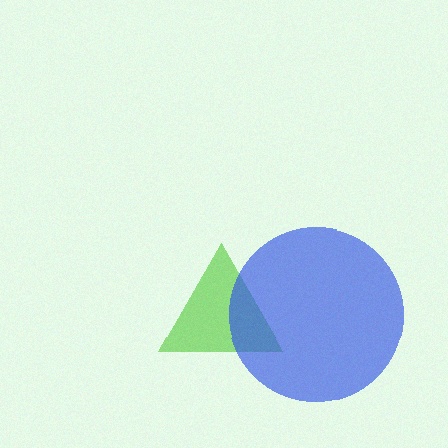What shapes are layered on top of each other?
The layered shapes are: a lime triangle, a blue circle.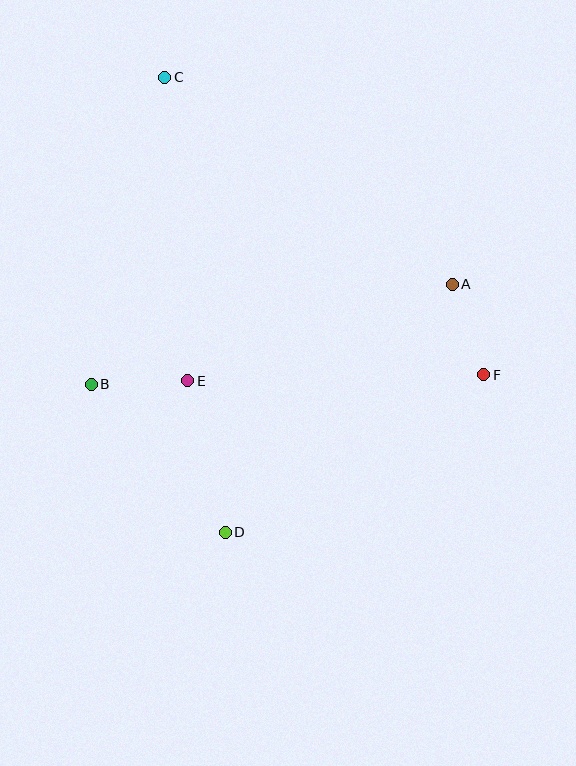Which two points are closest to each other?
Points A and F are closest to each other.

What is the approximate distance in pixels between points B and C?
The distance between B and C is approximately 316 pixels.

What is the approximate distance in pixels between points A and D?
The distance between A and D is approximately 336 pixels.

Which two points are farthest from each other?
Points C and D are farthest from each other.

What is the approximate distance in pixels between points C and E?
The distance between C and E is approximately 304 pixels.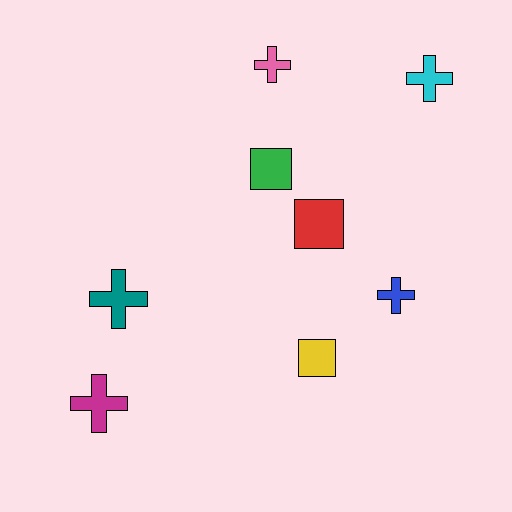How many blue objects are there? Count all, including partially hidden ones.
There is 1 blue object.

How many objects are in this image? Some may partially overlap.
There are 8 objects.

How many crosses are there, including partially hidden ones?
There are 5 crosses.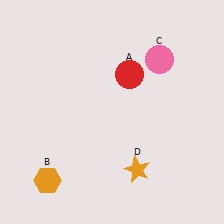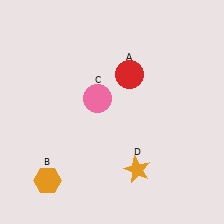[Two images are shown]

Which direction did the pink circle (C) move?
The pink circle (C) moved left.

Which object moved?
The pink circle (C) moved left.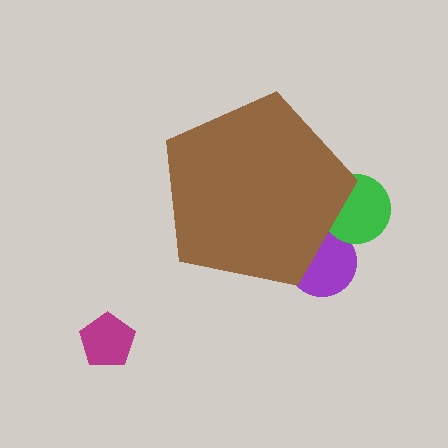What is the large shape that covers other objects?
A brown pentagon.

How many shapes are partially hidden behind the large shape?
2 shapes are partially hidden.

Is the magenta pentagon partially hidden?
No, the magenta pentagon is fully visible.